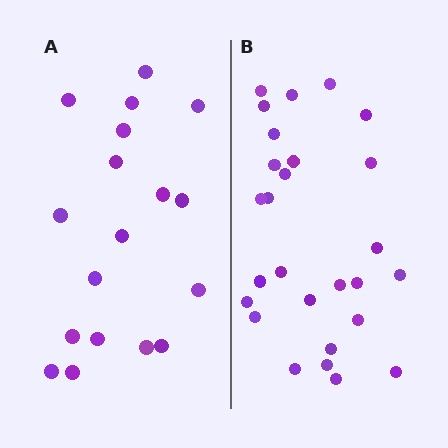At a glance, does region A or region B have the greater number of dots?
Region B (the right region) has more dots.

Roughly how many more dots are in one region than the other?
Region B has roughly 8 or so more dots than region A.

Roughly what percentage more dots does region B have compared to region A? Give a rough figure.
About 50% more.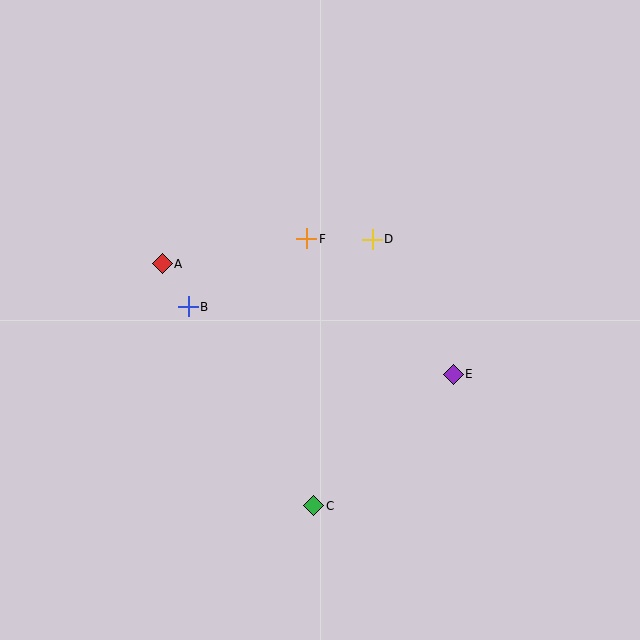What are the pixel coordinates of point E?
Point E is at (453, 374).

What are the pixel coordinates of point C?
Point C is at (314, 506).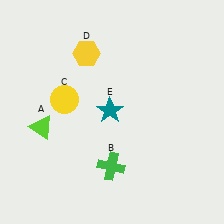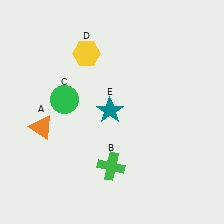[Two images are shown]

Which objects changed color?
A changed from lime to orange. C changed from yellow to green.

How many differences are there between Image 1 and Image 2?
There are 2 differences between the two images.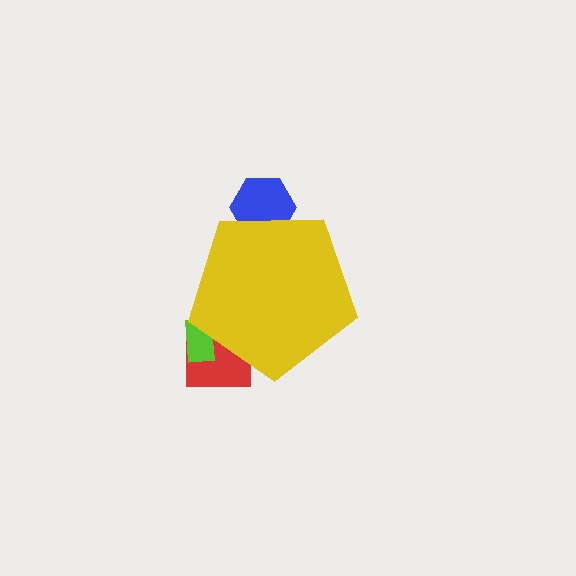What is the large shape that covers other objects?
A yellow pentagon.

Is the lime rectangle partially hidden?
Yes, the lime rectangle is partially hidden behind the yellow pentagon.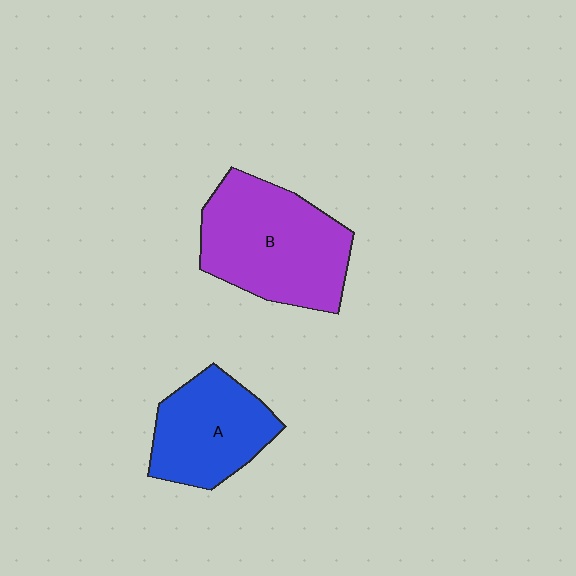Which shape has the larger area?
Shape B (purple).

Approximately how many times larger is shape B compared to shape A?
Approximately 1.4 times.